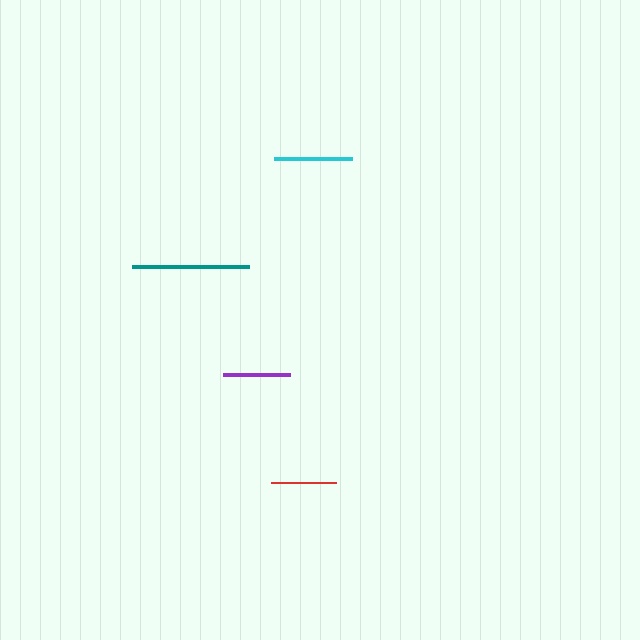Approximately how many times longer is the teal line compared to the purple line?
The teal line is approximately 1.8 times the length of the purple line.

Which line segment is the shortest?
The red line is the shortest at approximately 65 pixels.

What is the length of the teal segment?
The teal segment is approximately 117 pixels long.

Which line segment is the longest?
The teal line is the longest at approximately 117 pixels.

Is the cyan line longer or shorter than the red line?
The cyan line is longer than the red line.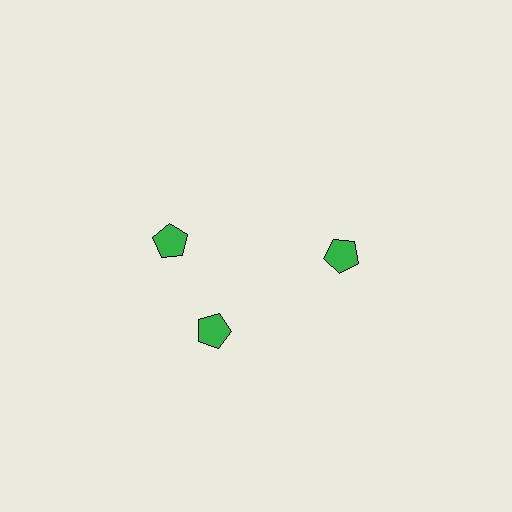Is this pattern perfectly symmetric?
No. The 3 green pentagons are arranged in a ring, but one element near the 11 o'clock position is rotated out of alignment along the ring, breaking the 3-fold rotational symmetry.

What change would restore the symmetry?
The symmetry would be restored by rotating it back into even spacing with its neighbors so that all 3 pentagons sit at equal angles and equal distance from the center.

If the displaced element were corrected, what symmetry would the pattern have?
It would have 3-fold rotational symmetry — the pattern would map onto itself every 120 degrees.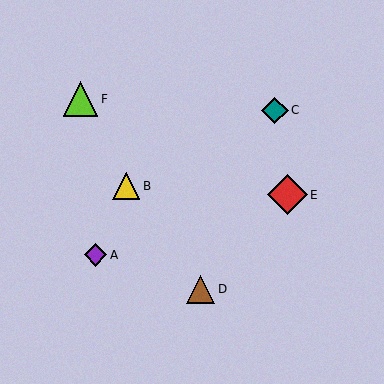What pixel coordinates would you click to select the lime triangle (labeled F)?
Click at (80, 99) to select the lime triangle F.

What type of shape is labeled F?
Shape F is a lime triangle.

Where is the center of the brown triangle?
The center of the brown triangle is at (201, 289).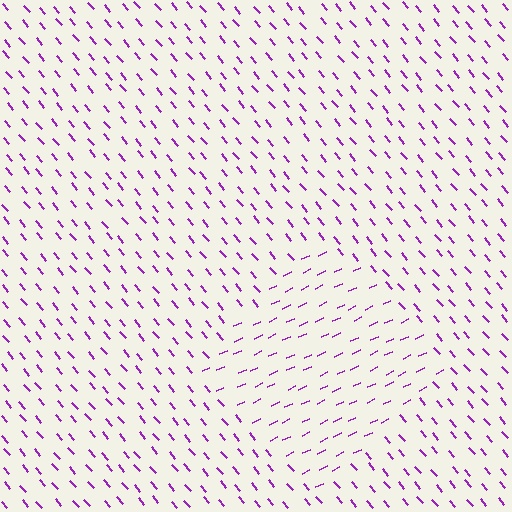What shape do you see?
I see a diamond.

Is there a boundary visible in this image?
Yes, there is a texture boundary formed by a change in line orientation.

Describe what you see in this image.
The image is filled with small purple line segments. A diamond region in the image has lines oriented differently from the surrounding lines, creating a visible texture boundary.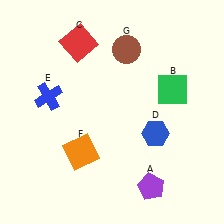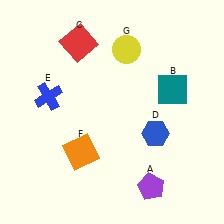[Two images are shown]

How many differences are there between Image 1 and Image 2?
There are 2 differences between the two images.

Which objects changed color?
B changed from green to teal. G changed from brown to yellow.